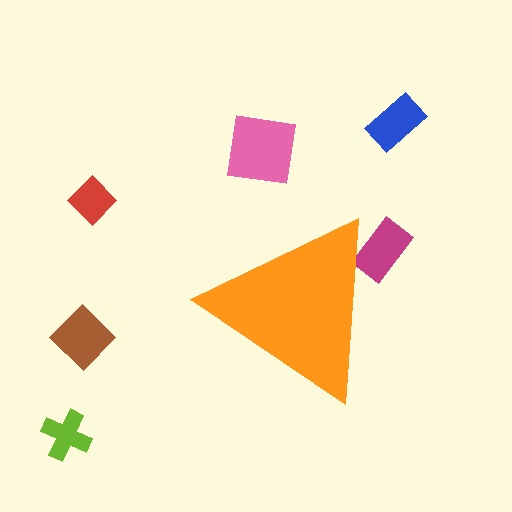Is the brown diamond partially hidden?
No, the brown diamond is fully visible.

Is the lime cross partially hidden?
No, the lime cross is fully visible.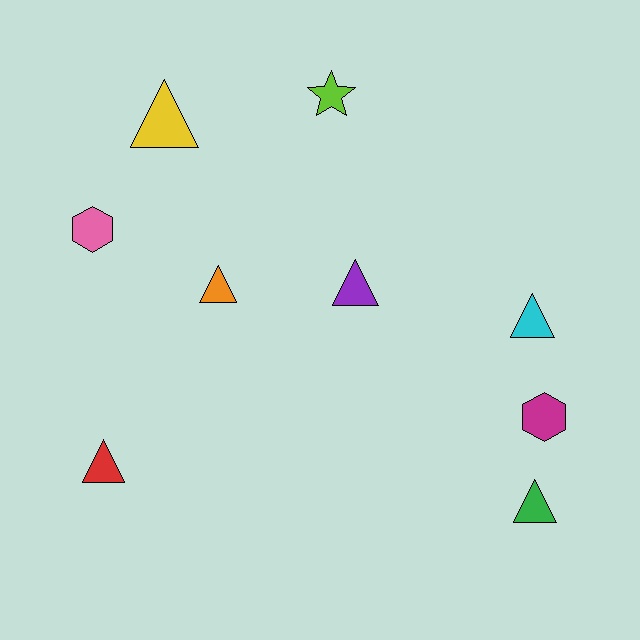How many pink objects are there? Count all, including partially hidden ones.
There is 1 pink object.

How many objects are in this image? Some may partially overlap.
There are 9 objects.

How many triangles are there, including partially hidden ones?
There are 6 triangles.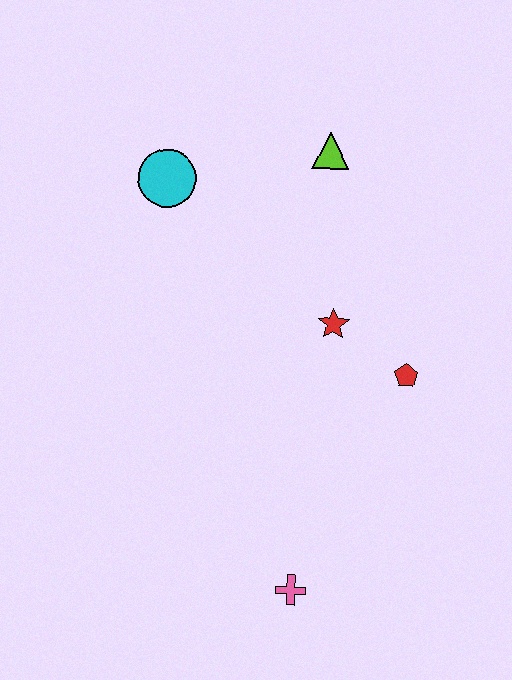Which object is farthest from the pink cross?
The lime triangle is farthest from the pink cross.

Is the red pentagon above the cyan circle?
No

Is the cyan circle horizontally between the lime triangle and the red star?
No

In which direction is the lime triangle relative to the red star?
The lime triangle is above the red star.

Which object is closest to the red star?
The red pentagon is closest to the red star.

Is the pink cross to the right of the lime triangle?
No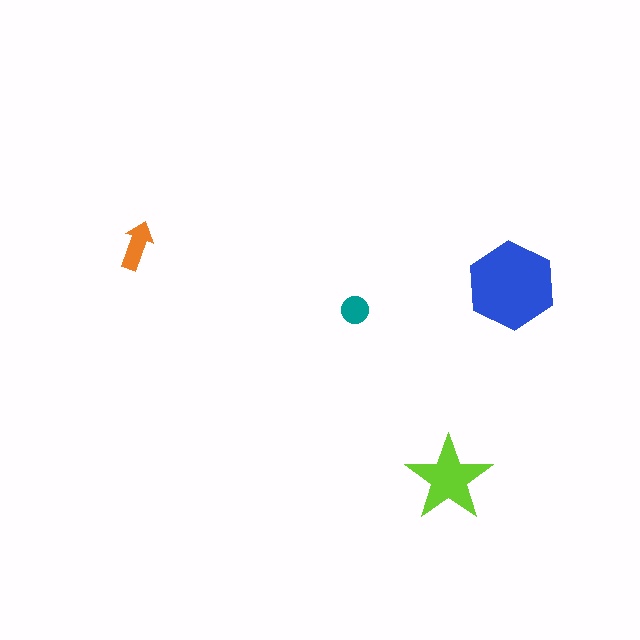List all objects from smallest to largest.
The teal circle, the orange arrow, the lime star, the blue hexagon.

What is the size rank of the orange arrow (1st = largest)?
3rd.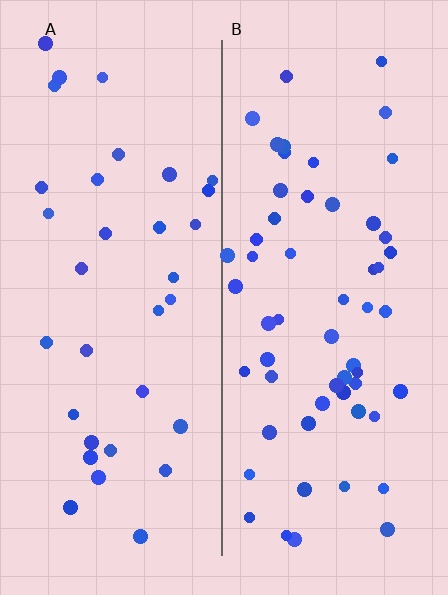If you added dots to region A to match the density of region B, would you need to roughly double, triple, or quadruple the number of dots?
Approximately double.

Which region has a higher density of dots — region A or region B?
B (the right).